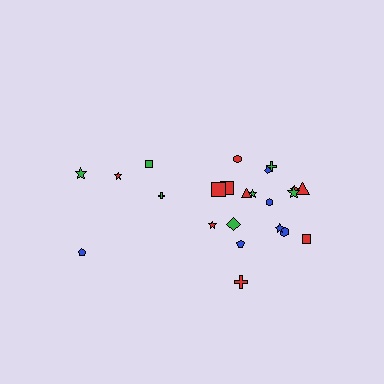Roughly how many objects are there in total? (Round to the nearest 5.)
Roughly 25 objects in total.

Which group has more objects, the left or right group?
The right group.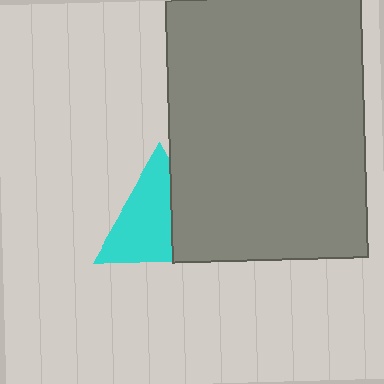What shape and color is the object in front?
The object in front is a gray rectangle.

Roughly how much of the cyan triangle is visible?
About half of it is visible (roughly 62%).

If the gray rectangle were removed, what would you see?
You would see the complete cyan triangle.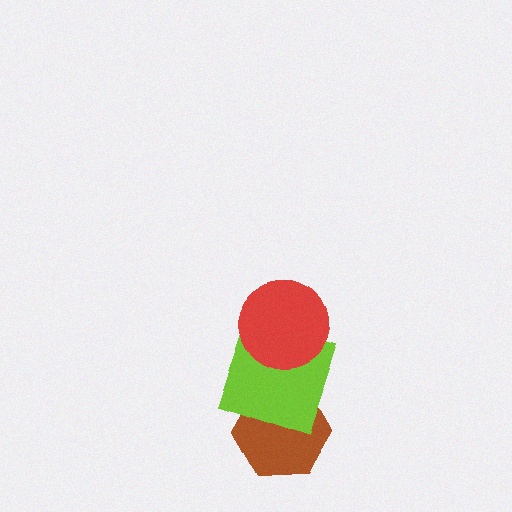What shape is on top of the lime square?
The red circle is on top of the lime square.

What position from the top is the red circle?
The red circle is 1st from the top.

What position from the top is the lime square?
The lime square is 2nd from the top.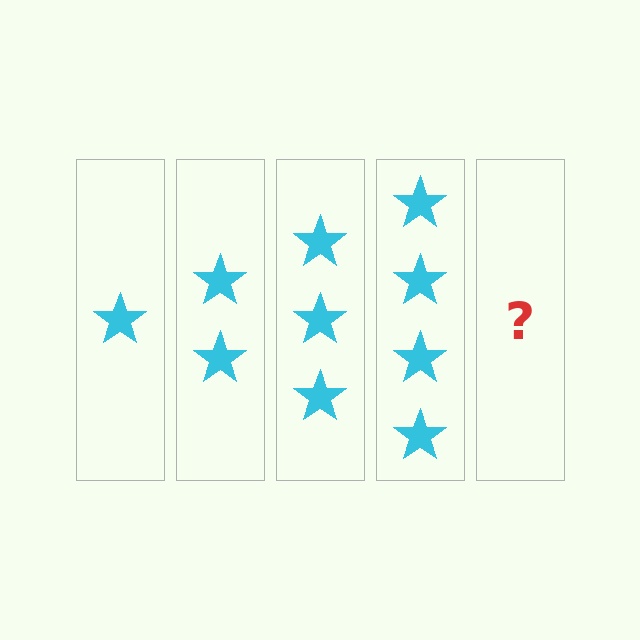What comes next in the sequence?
The next element should be 5 stars.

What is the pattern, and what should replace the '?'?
The pattern is that each step adds one more star. The '?' should be 5 stars.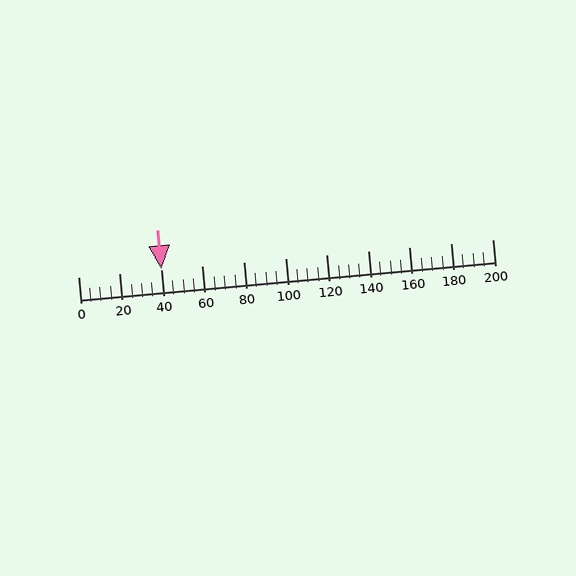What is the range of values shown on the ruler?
The ruler shows values from 0 to 200.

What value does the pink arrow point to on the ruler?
The pink arrow points to approximately 40.